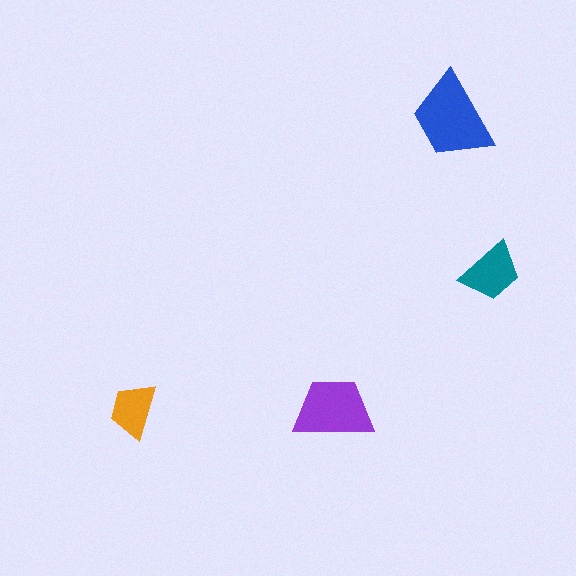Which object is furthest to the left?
The orange trapezoid is leftmost.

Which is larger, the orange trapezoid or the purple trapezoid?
The purple one.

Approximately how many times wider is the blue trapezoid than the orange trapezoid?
About 1.5 times wider.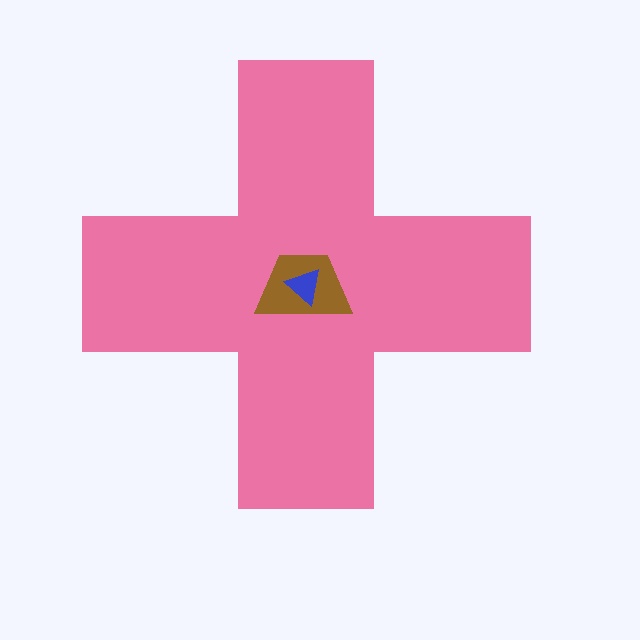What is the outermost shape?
The pink cross.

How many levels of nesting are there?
3.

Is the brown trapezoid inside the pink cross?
Yes.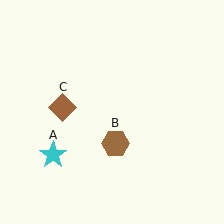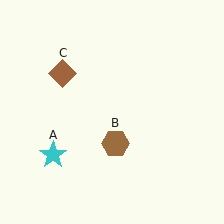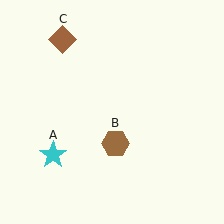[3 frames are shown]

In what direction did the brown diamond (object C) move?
The brown diamond (object C) moved up.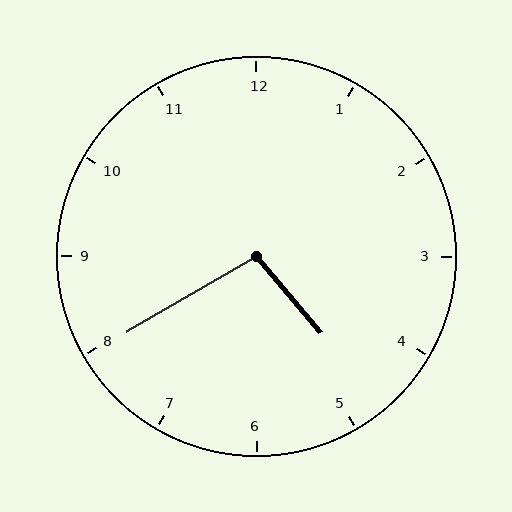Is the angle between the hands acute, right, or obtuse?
It is obtuse.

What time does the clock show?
4:40.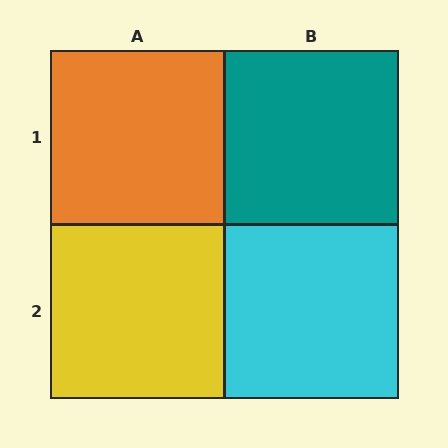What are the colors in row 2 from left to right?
Yellow, cyan.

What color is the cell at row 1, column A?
Orange.